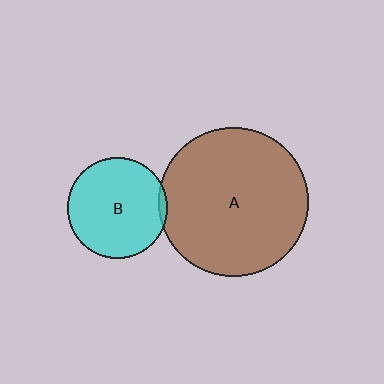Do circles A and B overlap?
Yes.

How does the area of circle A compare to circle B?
Approximately 2.2 times.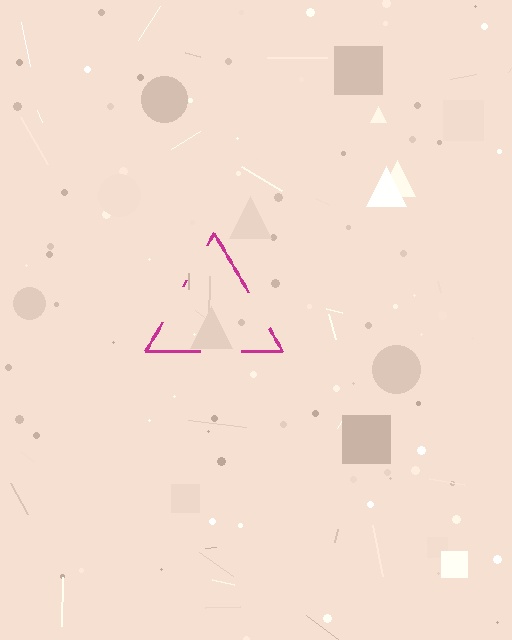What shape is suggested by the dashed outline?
The dashed outline suggests a triangle.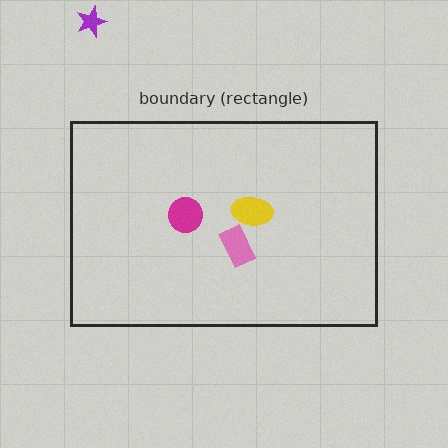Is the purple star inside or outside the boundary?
Outside.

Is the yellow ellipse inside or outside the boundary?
Inside.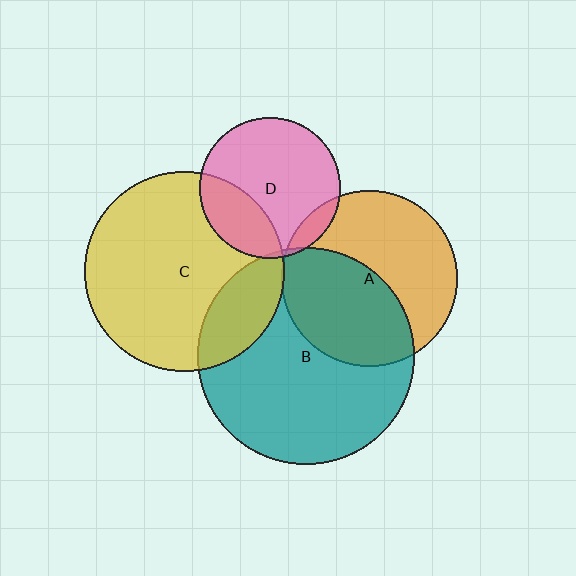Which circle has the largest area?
Circle B (teal).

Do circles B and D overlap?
Yes.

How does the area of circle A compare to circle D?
Approximately 1.6 times.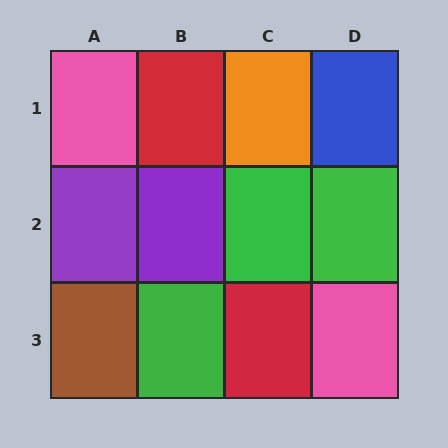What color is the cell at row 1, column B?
Red.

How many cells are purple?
2 cells are purple.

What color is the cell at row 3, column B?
Green.